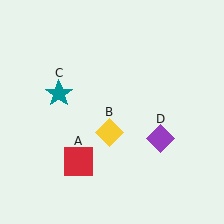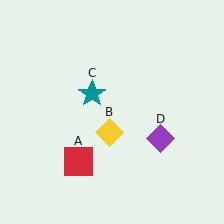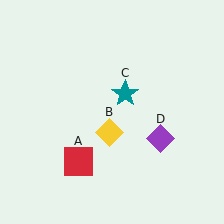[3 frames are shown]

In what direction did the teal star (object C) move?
The teal star (object C) moved right.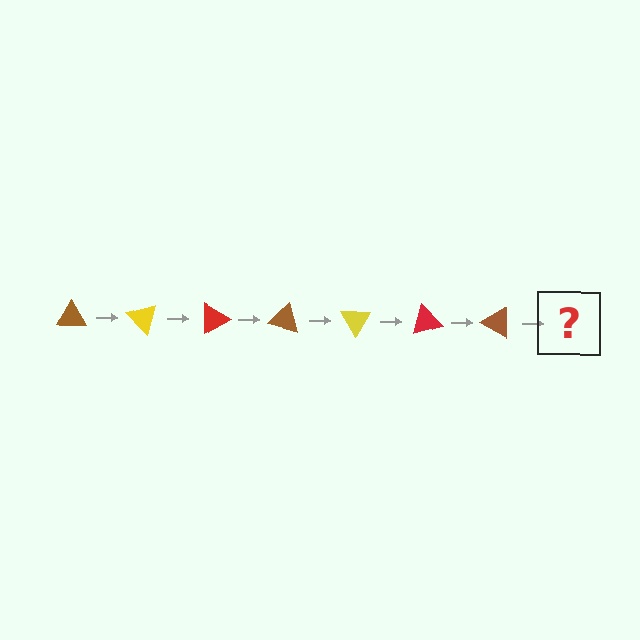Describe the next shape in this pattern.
It should be a yellow triangle, rotated 315 degrees from the start.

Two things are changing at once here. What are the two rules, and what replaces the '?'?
The two rules are that it rotates 45 degrees each step and the color cycles through brown, yellow, and red. The '?' should be a yellow triangle, rotated 315 degrees from the start.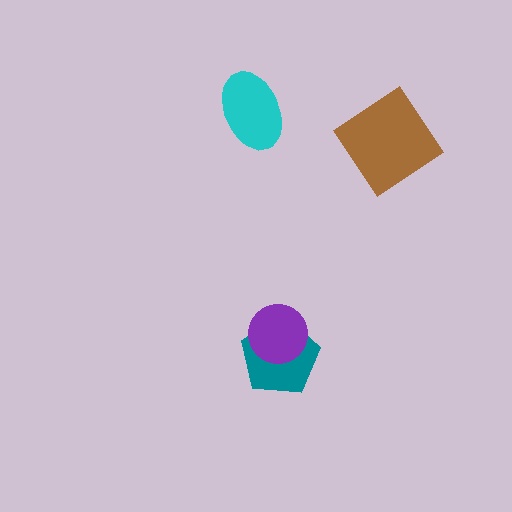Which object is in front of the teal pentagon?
The purple circle is in front of the teal pentagon.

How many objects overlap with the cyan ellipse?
0 objects overlap with the cyan ellipse.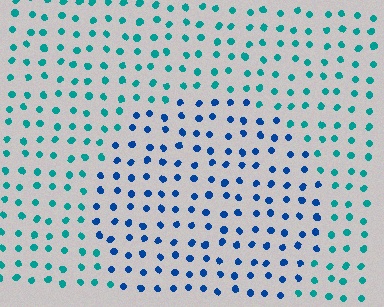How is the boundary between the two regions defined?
The boundary is defined purely by a slight shift in hue (about 39 degrees). Spacing, size, and orientation are identical on both sides.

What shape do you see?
I see a circle.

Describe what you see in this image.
The image is filled with small teal elements in a uniform arrangement. A circle-shaped region is visible where the elements are tinted to a slightly different hue, forming a subtle color boundary.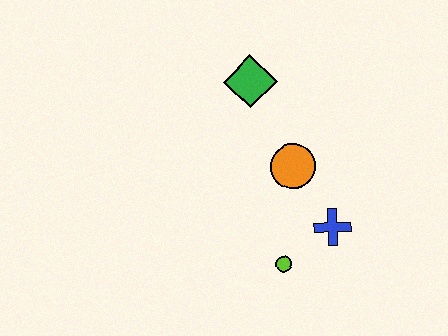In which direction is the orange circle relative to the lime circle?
The orange circle is above the lime circle.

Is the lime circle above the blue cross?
No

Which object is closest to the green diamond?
The orange circle is closest to the green diamond.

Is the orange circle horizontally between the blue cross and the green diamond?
Yes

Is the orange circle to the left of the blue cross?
Yes